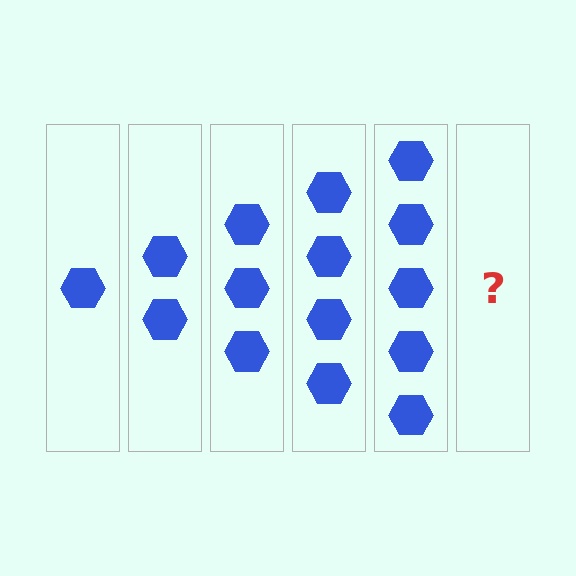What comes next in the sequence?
The next element should be 6 hexagons.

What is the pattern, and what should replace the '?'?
The pattern is that each step adds one more hexagon. The '?' should be 6 hexagons.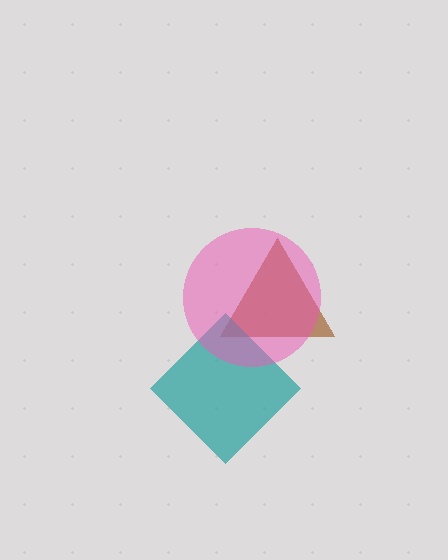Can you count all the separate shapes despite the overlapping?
Yes, there are 3 separate shapes.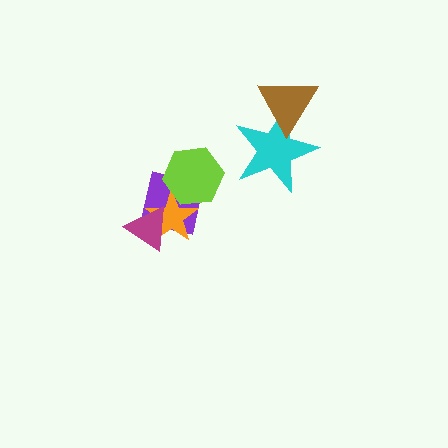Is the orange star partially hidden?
Yes, it is partially covered by another shape.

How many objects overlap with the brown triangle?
1 object overlaps with the brown triangle.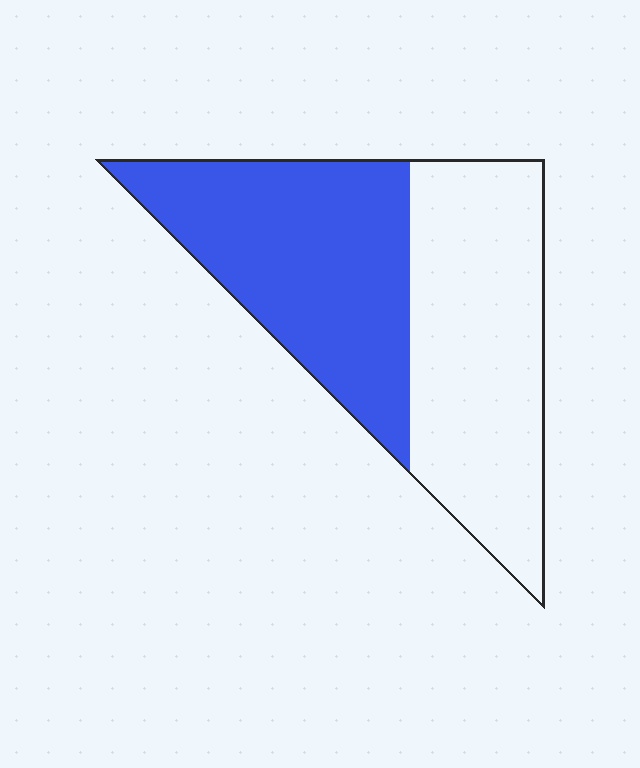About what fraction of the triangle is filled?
About one half (1/2).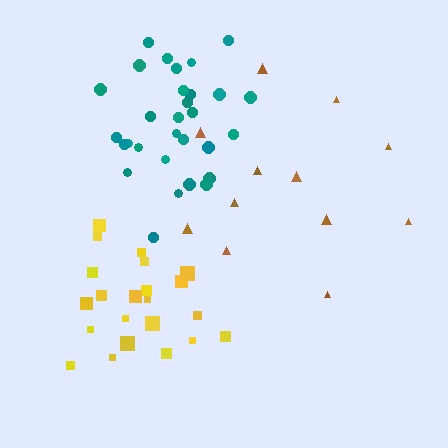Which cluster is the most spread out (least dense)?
Brown.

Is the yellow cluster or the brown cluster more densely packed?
Yellow.